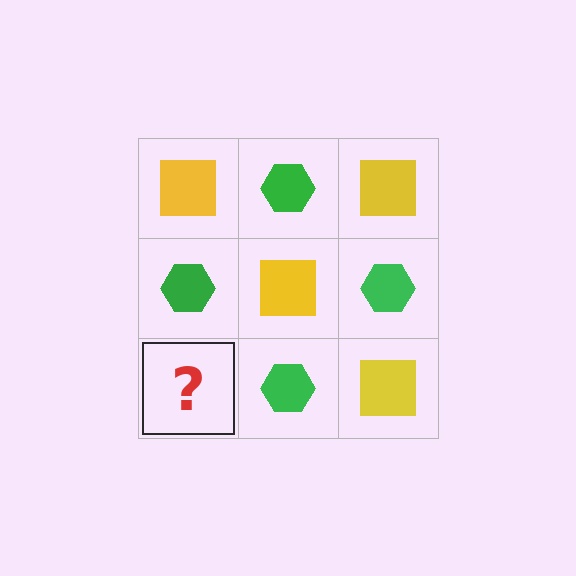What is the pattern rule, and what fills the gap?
The rule is that it alternates yellow square and green hexagon in a checkerboard pattern. The gap should be filled with a yellow square.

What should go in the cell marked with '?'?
The missing cell should contain a yellow square.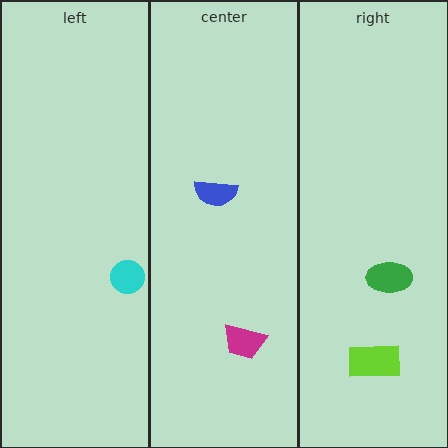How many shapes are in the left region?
1.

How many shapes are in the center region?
2.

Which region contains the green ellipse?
The right region.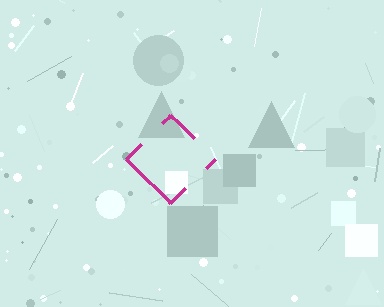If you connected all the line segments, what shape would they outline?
They would outline a diamond.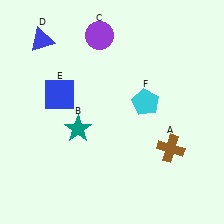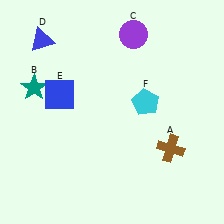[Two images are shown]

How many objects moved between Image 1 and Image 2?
2 objects moved between the two images.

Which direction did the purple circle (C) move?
The purple circle (C) moved right.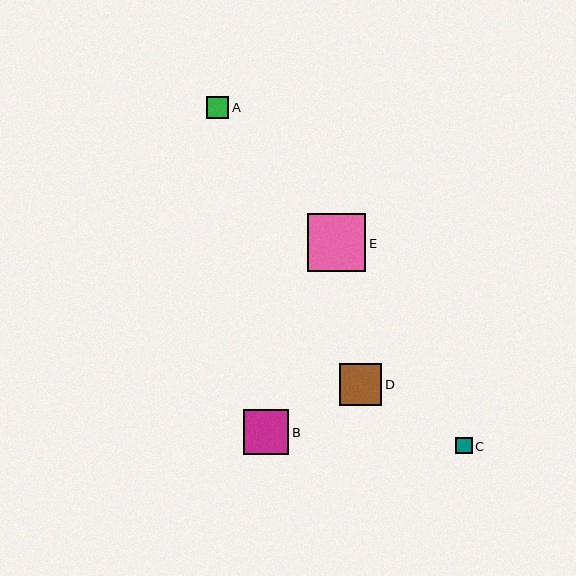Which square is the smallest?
Square C is the smallest with a size of approximately 16 pixels.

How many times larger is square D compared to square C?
Square D is approximately 2.6 times the size of square C.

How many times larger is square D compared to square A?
Square D is approximately 1.9 times the size of square A.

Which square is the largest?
Square E is the largest with a size of approximately 58 pixels.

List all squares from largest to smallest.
From largest to smallest: E, B, D, A, C.